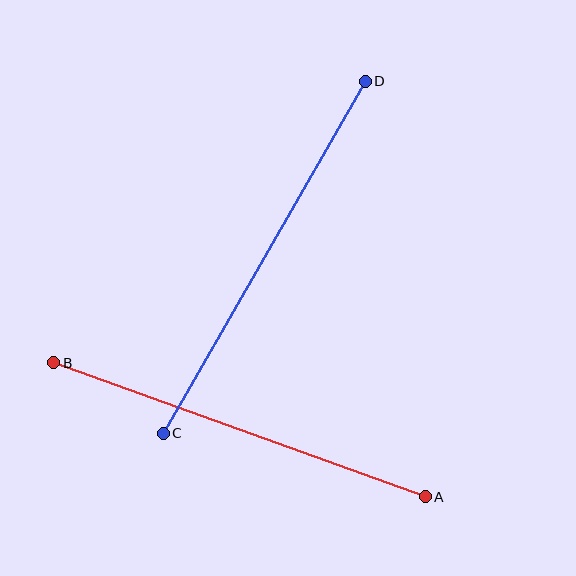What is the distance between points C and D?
The distance is approximately 406 pixels.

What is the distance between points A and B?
The distance is approximately 395 pixels.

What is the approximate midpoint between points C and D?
The midpoint is at approximately (264, 257) pixels.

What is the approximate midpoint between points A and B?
The midpoint is at approximately (240, 430) pixels.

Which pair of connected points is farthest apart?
Points C and D are farthest apart.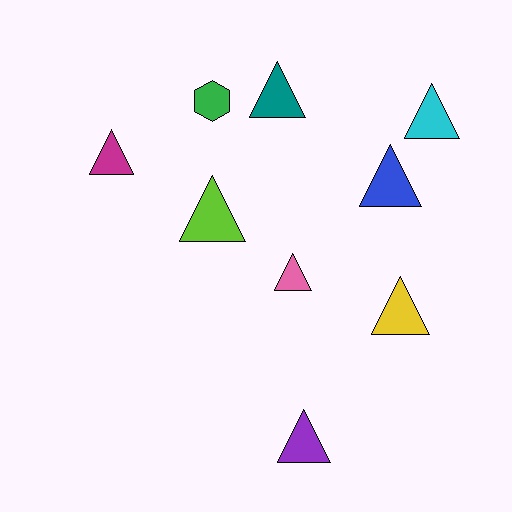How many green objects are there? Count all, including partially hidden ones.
There is 1 green object.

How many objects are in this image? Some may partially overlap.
There are 9 objects.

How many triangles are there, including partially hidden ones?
There are 8 triangles.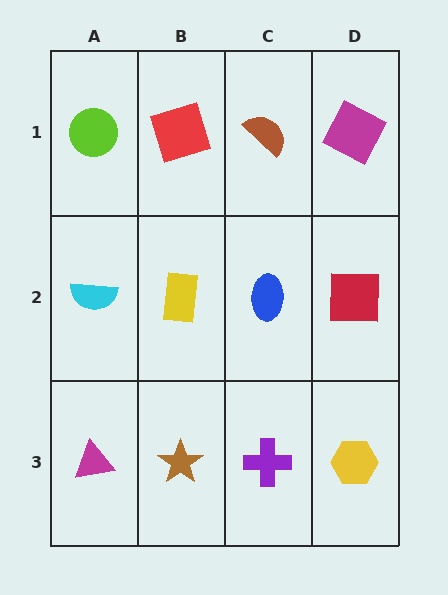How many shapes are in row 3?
4 shapes.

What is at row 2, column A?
A cyan semicircle.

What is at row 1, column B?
A red square.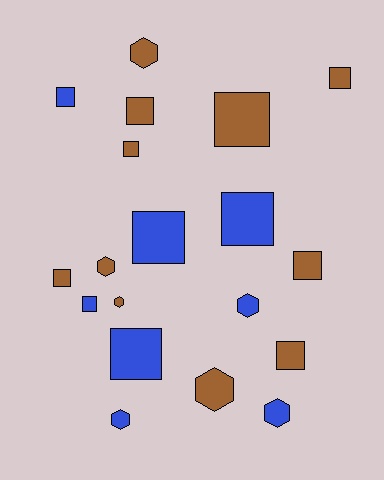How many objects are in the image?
There are 19 objects.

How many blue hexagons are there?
There are 3 blue hexagons.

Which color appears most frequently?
Brown, with 11 objects.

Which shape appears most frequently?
Square, with 12 objects.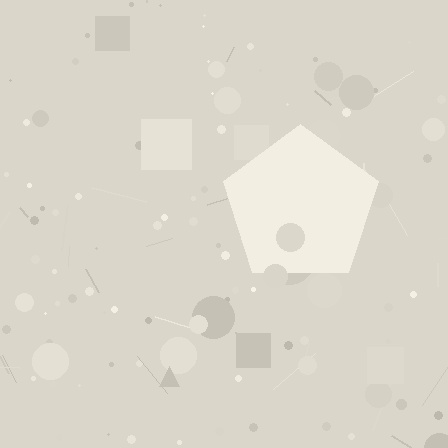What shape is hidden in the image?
A pentagon is hidden in the image.